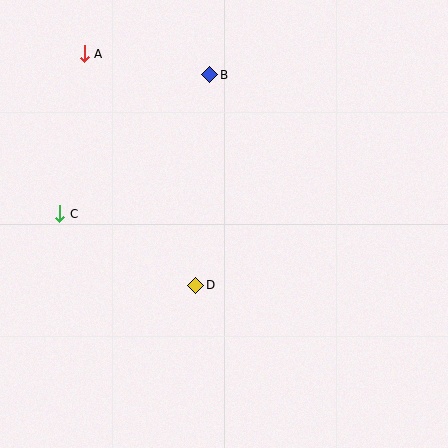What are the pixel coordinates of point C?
Point C is at (60, 214).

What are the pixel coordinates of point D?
Point D is at (196, 285).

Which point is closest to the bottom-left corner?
Point C is closest to the bottom-left corner.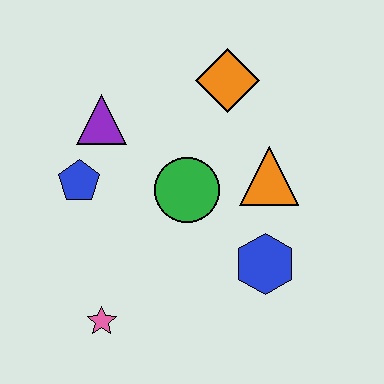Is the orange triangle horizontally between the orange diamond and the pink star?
No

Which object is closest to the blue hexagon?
The orange triangle is closest to the blue hexagon.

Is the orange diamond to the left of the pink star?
No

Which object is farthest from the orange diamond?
The pink star is farthest from the orange diamond.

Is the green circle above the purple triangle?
No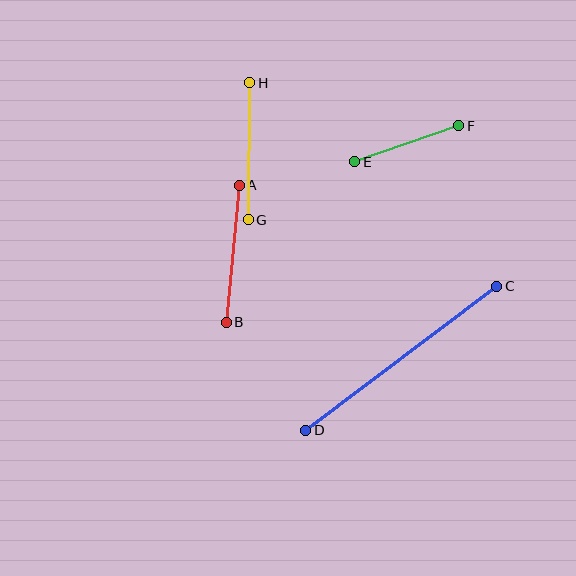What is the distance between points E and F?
The distance is approximately 110 pixels.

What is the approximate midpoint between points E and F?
The midpoint is at approximately (407, 144) pixels.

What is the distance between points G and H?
The distance is approximately 137 pixels.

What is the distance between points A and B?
The distance is approximately 138 pixels.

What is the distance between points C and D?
The distance is approximately 240 pixels.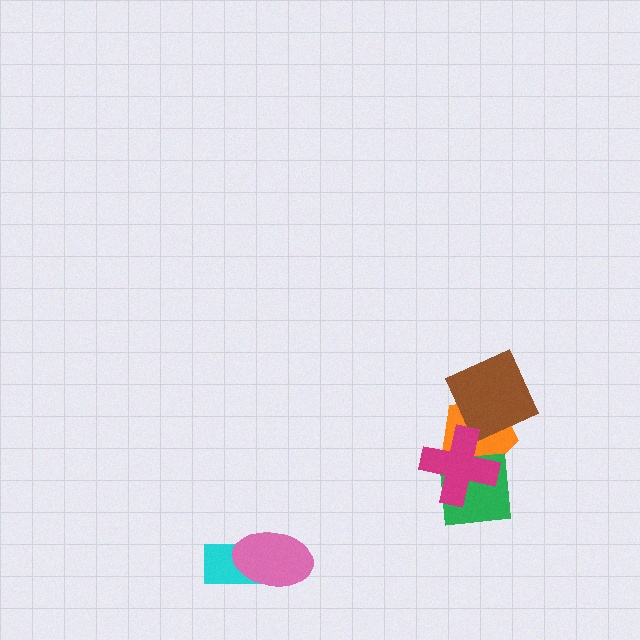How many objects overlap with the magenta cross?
3 objects overlap with the magenta cross.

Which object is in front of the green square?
The magenta cross is in front of the green square.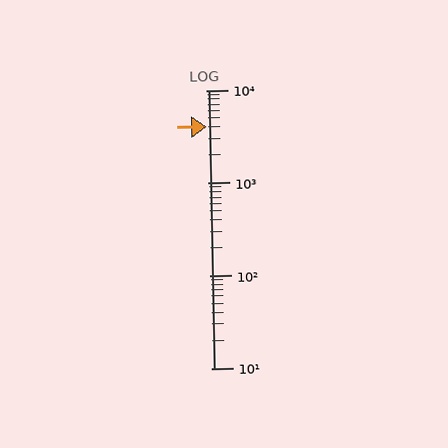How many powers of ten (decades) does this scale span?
The scale spans 3 decades, from 10 to 10000.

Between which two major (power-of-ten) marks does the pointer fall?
The pointer is between 1000 and 10000.